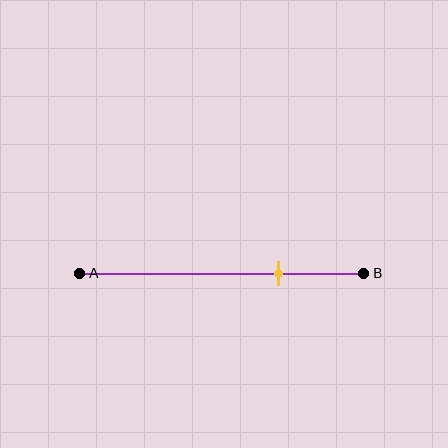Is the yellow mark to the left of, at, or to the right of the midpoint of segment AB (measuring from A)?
The yellow mark is to the right of the midpoint of segment AB.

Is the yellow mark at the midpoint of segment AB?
No, the mark is at about 70% from A, not at the 50% midpoint.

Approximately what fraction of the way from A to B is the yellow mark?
The yellow mark is approximately 70% of the way from A to B.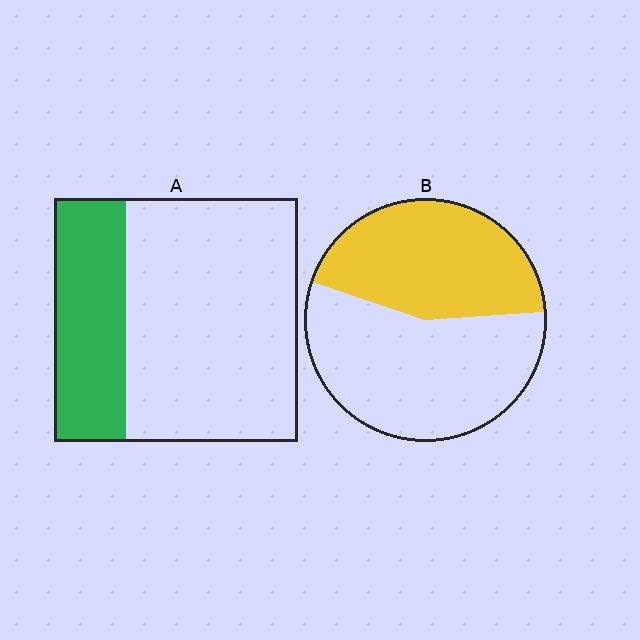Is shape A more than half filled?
No.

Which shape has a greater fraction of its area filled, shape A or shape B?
Shape B.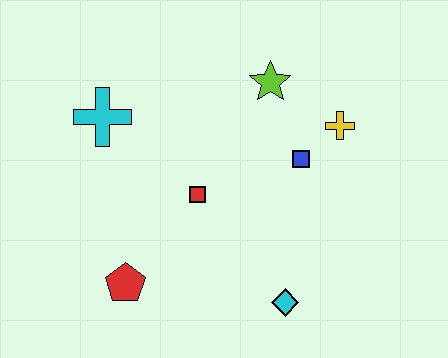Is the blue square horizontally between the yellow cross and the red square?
Yes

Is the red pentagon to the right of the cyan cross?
Yes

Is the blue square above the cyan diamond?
Yes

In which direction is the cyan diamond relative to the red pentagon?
The cyan diamond is to the right of the red pentagon.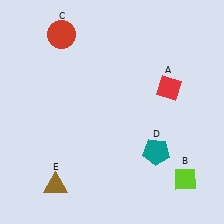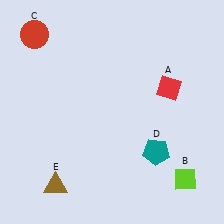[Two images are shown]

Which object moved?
The red circle (C) moved left.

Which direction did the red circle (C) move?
The red circle (C) moved left.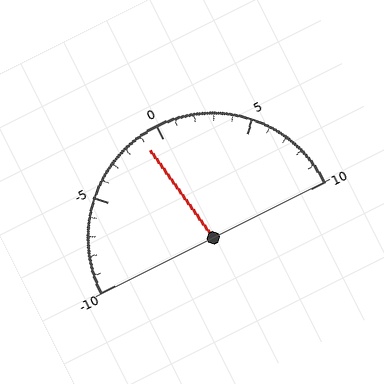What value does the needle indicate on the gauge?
The needle indicates approximately -1.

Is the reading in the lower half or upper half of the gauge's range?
The reading is in the lower half of the range (-10 to 10).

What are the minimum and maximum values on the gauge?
The gauge ranges from -10 to 10.